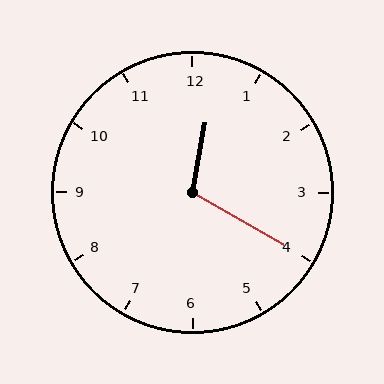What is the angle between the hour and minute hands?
Approximately 110 degrees.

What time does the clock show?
12:20.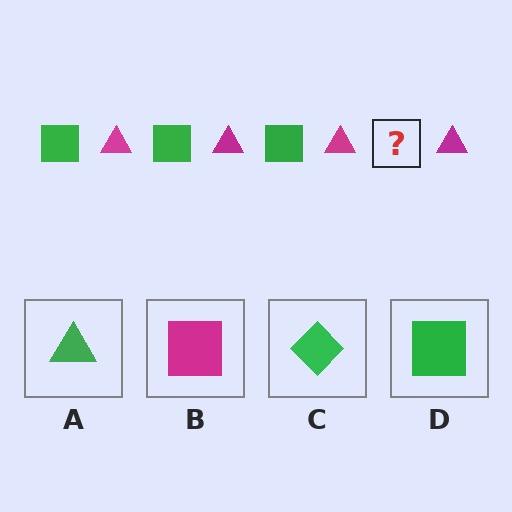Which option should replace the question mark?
Option D.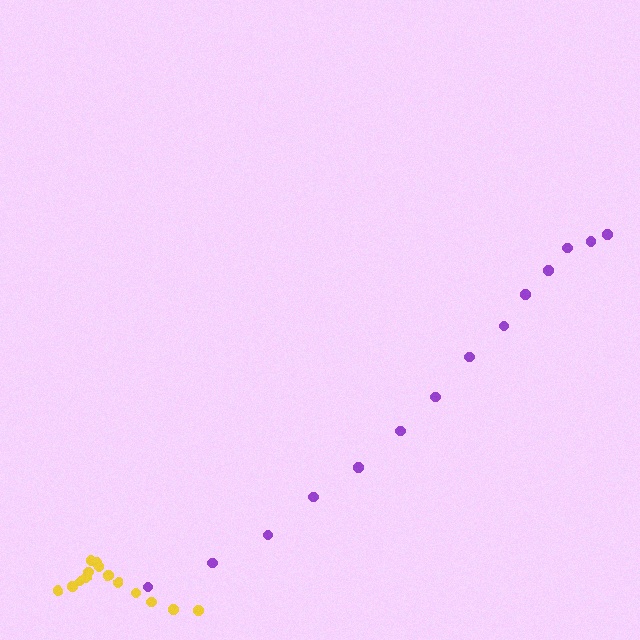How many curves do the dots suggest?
There are 2 distinct paths.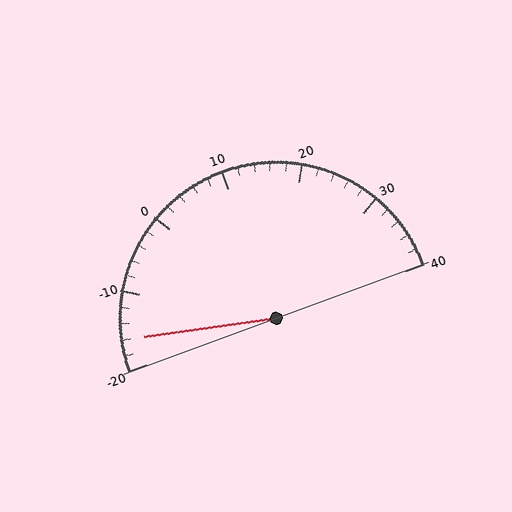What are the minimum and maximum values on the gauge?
The gauge ranges from -20 to 40.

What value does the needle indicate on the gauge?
The needle indicates approximately -16.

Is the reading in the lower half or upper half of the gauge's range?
The reading is in the lower half of the range (-20 to 40).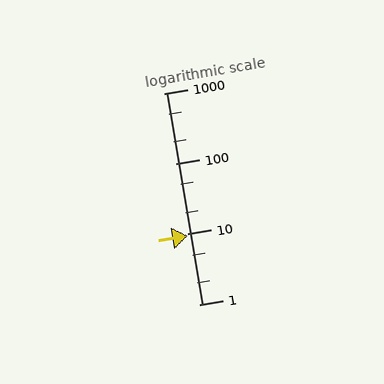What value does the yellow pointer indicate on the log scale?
The pointer indicates approximately 9.5.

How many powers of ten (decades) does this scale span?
The scale spans 3 decades, from 1 to 1000.